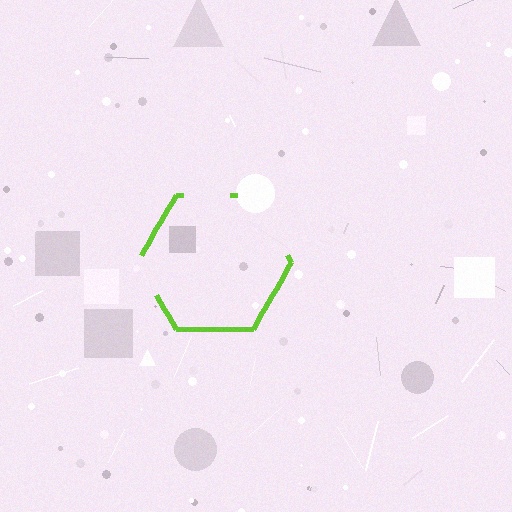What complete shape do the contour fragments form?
The contour fragments form a hexagon.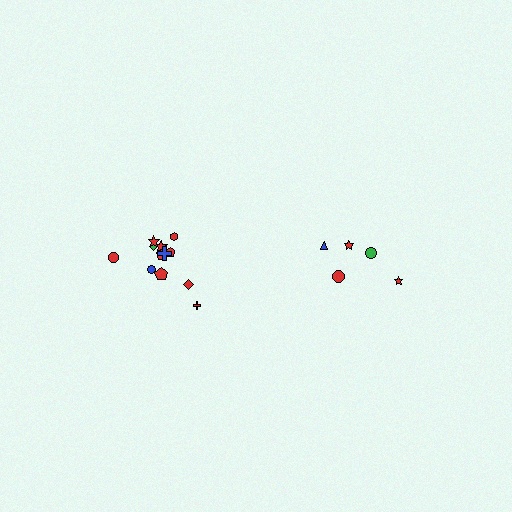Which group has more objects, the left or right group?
The left group.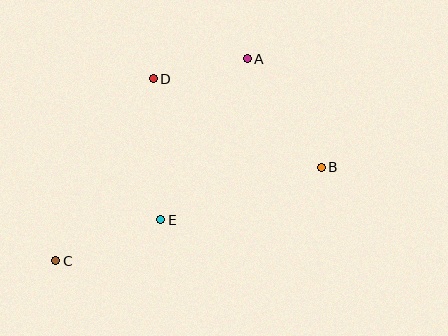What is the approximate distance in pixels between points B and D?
The distance between B and D is approximately 190 pixels.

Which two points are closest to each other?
Points A and D are closest to each other.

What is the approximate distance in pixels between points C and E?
The distance between C and E is approximately 113 pixels.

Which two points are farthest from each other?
Points B and C are farthest from each other.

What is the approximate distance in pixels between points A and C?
The distance between A and C is approximately 279 pixels.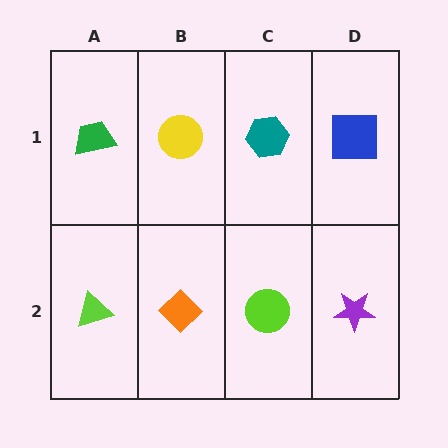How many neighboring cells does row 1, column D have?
2.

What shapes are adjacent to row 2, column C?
A teal hexagon (row 1, column C), an orange diamond (row 2, column B), a purple star (row 2, column D).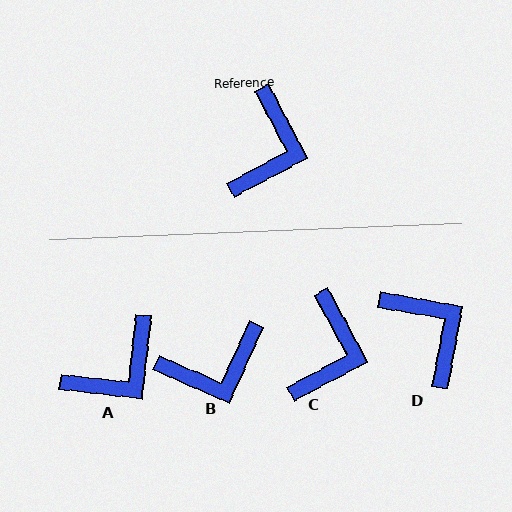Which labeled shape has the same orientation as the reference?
C.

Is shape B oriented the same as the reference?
No, it is off by about 52 degrees.